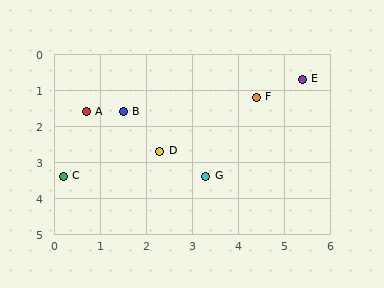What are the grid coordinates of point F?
Point F is at approximately (4.4, 1.2).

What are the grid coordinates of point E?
Point E is at approximately (5.4, 0.7).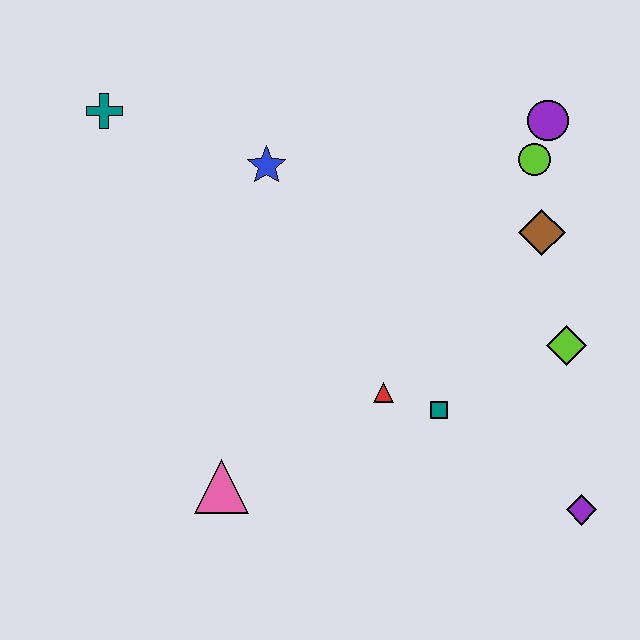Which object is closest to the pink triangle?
The red triangle is closest to the pink triangle.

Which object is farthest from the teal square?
The teal cross is farthest from the teal square.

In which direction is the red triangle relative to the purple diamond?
The red triangle is to the left of the purple diamond.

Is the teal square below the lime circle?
Yes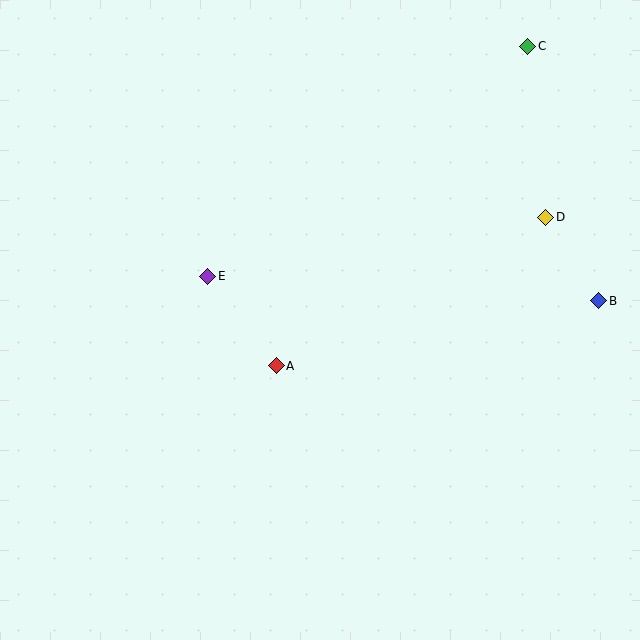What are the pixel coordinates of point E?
Point E is at (208, 276).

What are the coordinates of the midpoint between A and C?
The midpoint between A and C is at (402, 206).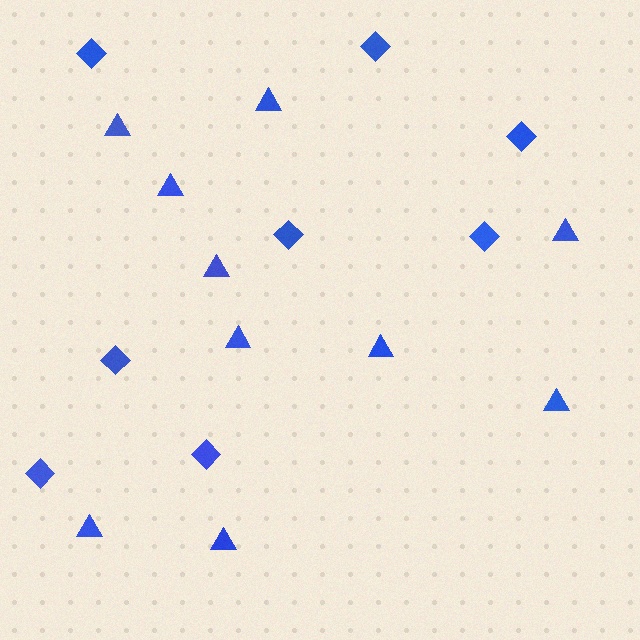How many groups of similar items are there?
There are 2 groups: one group of triangles (10) and one group of diamonds (8).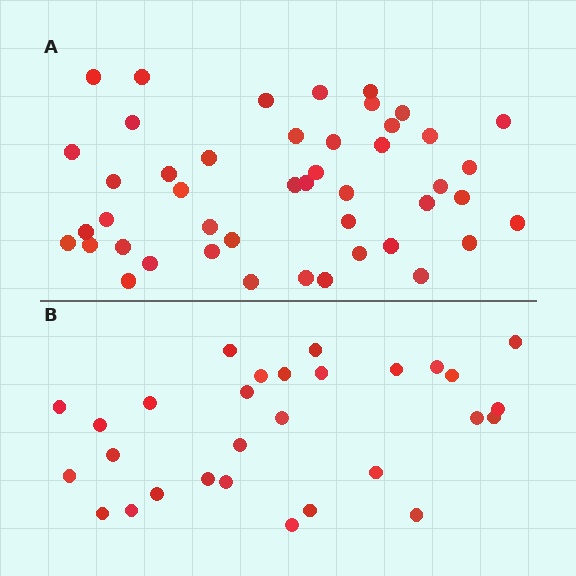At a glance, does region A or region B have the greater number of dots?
Region A (the top region) has more dots.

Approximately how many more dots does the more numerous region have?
Region A has approximately 15 more dots than region B.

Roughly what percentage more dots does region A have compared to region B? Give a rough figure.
About 60% more.